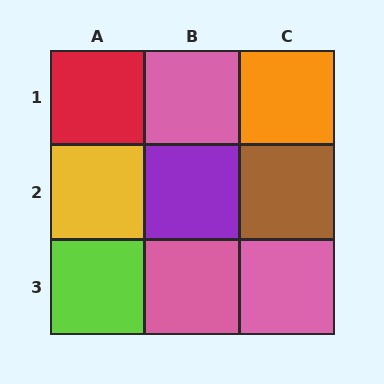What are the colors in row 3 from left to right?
Lime, pink, pink.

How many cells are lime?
1 cell is lime.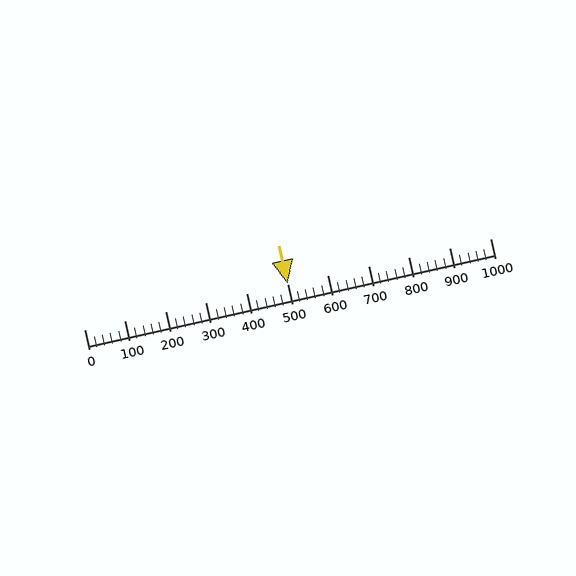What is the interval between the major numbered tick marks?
The major tick marks are spaced 100 units apart.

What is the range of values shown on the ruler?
The ruler shows values from 0 to 1000.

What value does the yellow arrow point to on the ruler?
The yellow arrow points to approximately 500.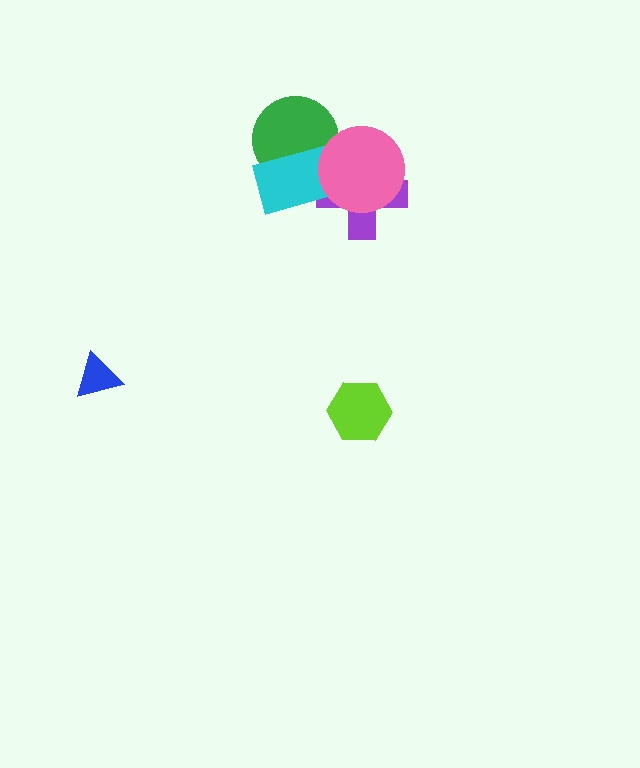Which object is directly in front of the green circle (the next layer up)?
The cyan rectangle is directly in front of the green circle.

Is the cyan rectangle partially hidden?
Yes, it is partially covered by another shape.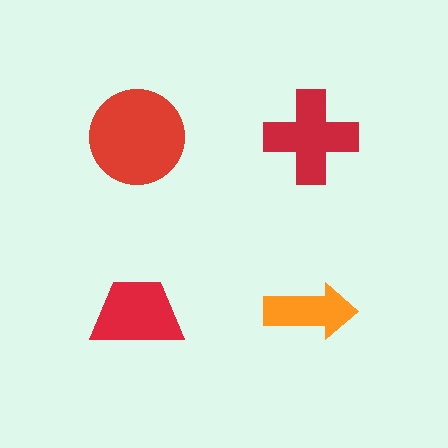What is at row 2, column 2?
An orange arrow.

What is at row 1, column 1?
A red circle.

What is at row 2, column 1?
A red trapezoid.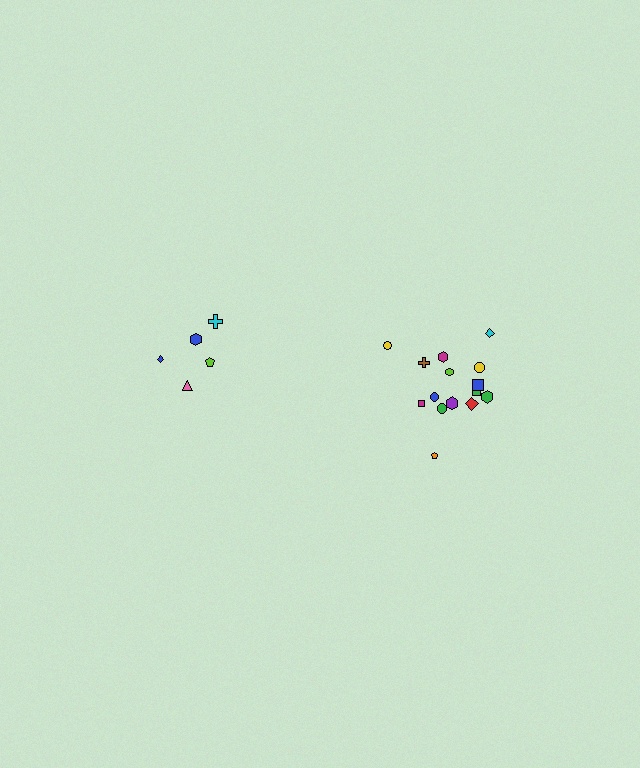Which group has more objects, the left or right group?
The right group.